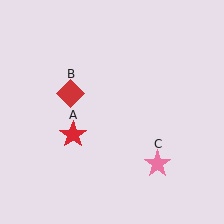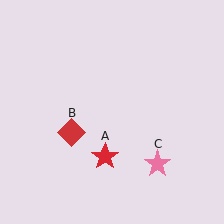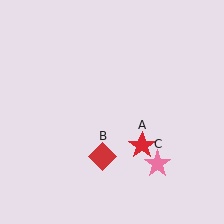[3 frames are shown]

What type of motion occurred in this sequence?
The red star (object A), red diamond (object B) rotated counterclockwise around the center of the scene.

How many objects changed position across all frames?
2 objects changed position: red star (object A), red diamond (object B).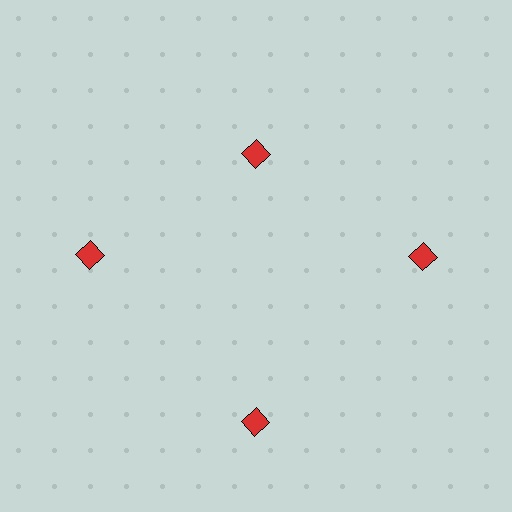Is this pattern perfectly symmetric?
No. The 4 red diamonds are arranged in a ring, but one element near the 12 o'clock position is pulled inward toward the center, breaking the 4-fold rotational symmetry.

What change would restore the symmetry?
The symmetry would be restored by moving it outward, back onto the ring so that all 4 diamonds sit at equal angles and equal distance from the center.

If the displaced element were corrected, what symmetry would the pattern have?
It would have 4-fold rotational symmetry — the pattern would map onto itself every 90 degrees.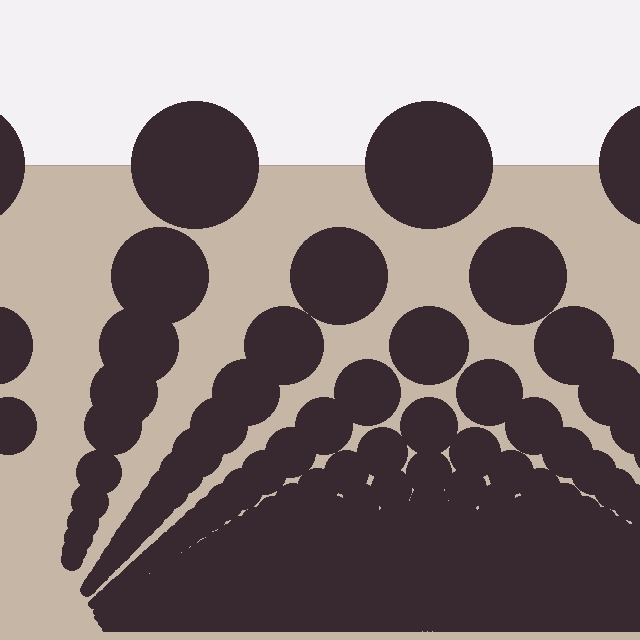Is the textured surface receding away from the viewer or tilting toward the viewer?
The surface appears to tilt toward the viewer. Texture elements get larger and sparser toward the top.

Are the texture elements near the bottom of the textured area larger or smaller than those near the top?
Smaller. The gradient is inverted — elements near the bottom are smaller and denser.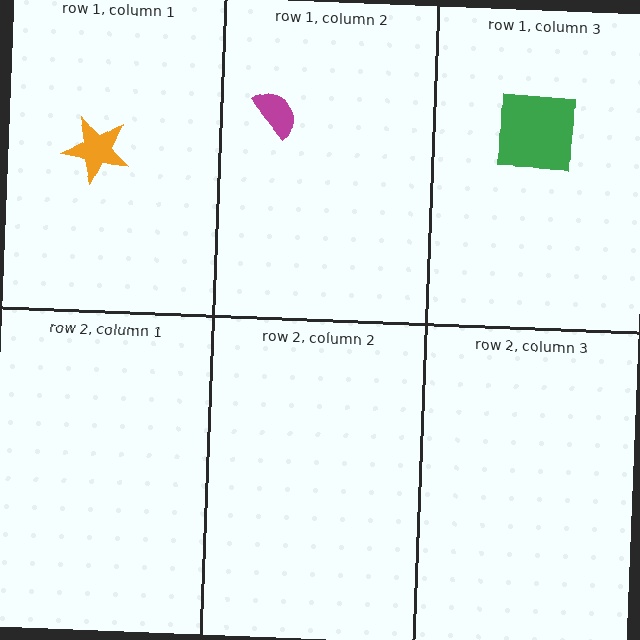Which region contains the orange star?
The row 1, column 1 region.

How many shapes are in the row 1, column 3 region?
1.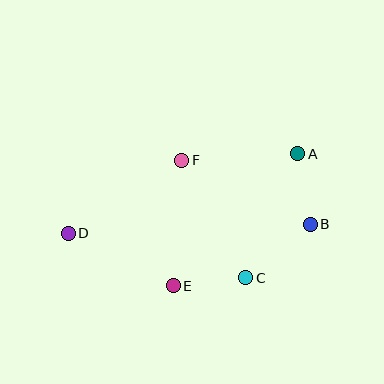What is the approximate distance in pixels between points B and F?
The distance between B and F is approximately 144 pixels.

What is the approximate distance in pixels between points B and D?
The distance between B and D is approximately 242 pixels.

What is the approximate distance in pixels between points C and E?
The distance between C and E is approximately 73 pixels.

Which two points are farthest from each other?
Points A and D are farthest from each other.